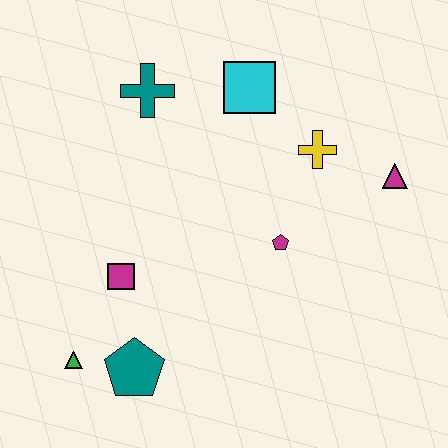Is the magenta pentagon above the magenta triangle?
No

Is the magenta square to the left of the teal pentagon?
Yes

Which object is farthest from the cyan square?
The green triangle is farthest from the cyan square.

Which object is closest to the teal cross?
The cyan square is closest to the teal cross.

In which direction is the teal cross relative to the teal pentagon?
The teal cross is above the teal pentagon.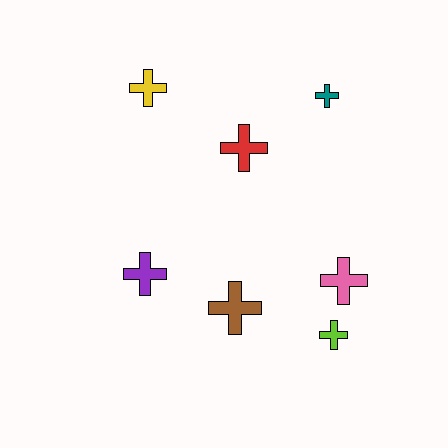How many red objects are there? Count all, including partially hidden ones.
There is 1 red object.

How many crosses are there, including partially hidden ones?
There are 7 crosses.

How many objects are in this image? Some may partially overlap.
There are 7 objects.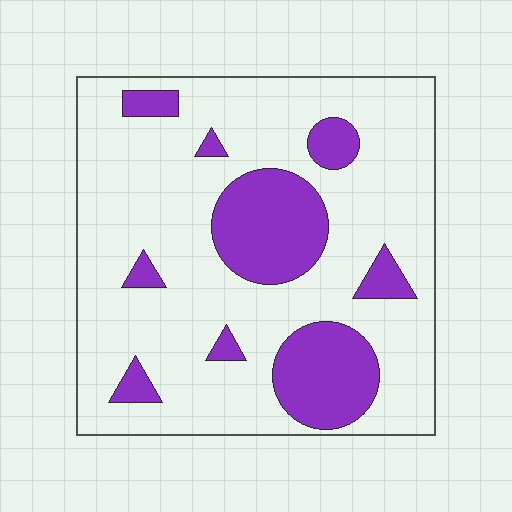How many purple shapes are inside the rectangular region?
9.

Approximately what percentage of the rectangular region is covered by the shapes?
Approximately 25%.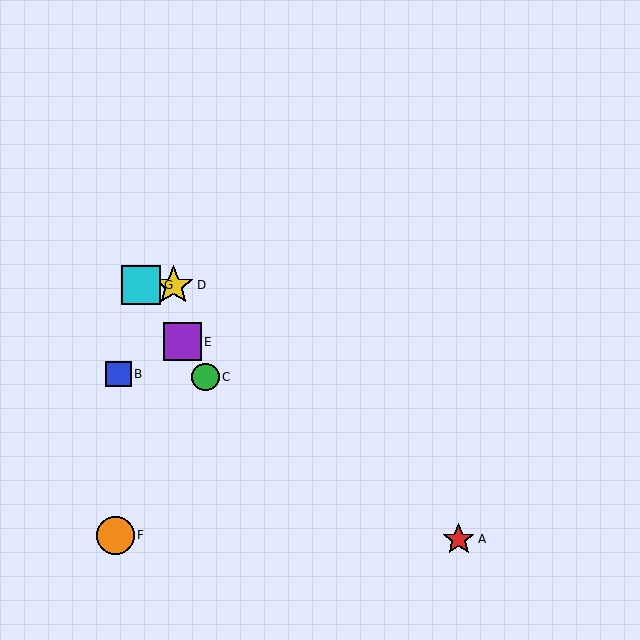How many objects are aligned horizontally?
2 objects (D, G) are aligned horizontally.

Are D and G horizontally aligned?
Yes, both are at y≈285.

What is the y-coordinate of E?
Object E is at y≈342.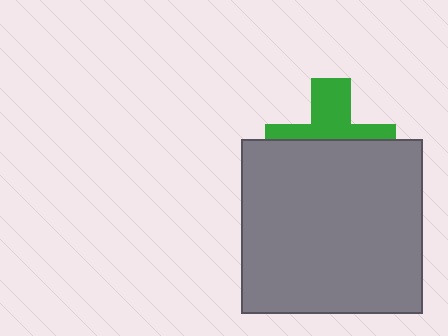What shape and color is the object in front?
The object in front is a gray rectangle.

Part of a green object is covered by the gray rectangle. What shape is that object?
It is a cross.